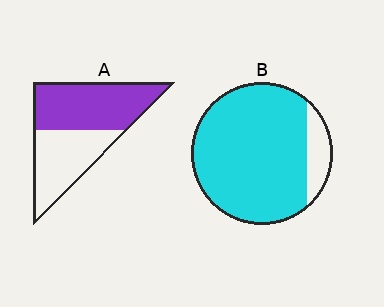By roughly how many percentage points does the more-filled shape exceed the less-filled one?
By roughly 30 percentage points (B over A).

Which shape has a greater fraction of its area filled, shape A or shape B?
Shape B.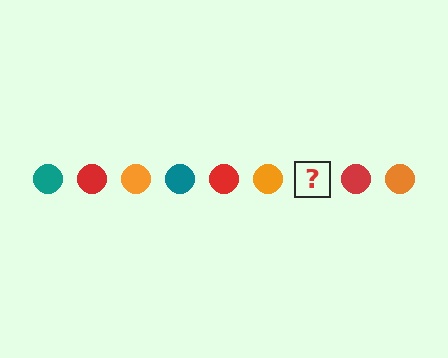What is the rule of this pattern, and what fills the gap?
The rule is that the pattern cycles through teal, red, orange circles. The gap should be filled with a teal circle.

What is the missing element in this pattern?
The missing element is a teal circle.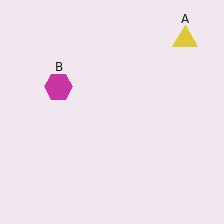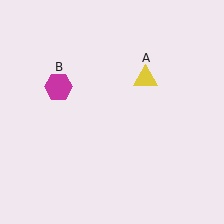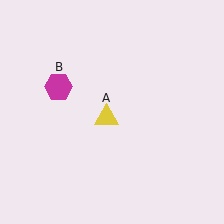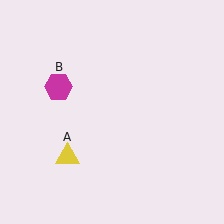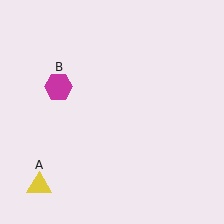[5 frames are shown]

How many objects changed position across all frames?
1 object changed position: yellow triangle (object A).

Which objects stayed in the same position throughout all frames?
Magenta hexagon (object B) remained stationary.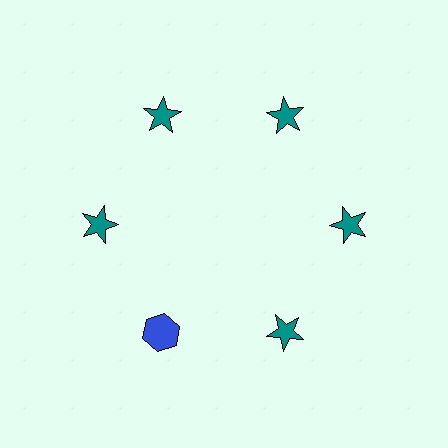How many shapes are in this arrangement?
There are 6 shapes arranged in a ring pattern.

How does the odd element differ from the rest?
It differs in both color (blue instead of teal) and shape (hexagon instead of star).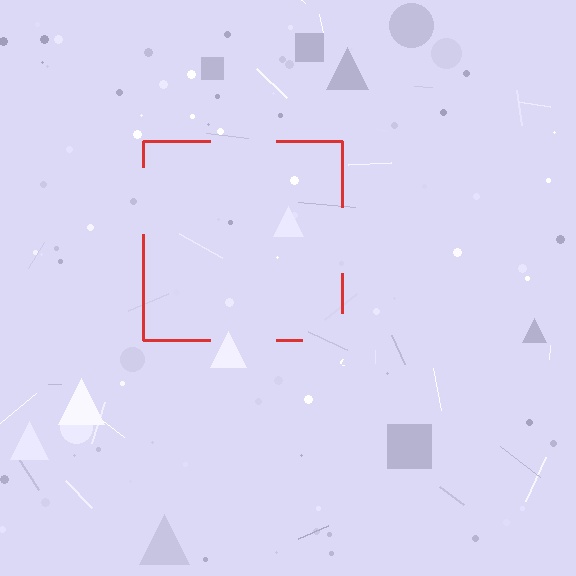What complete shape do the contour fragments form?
The contour fragments form a square.